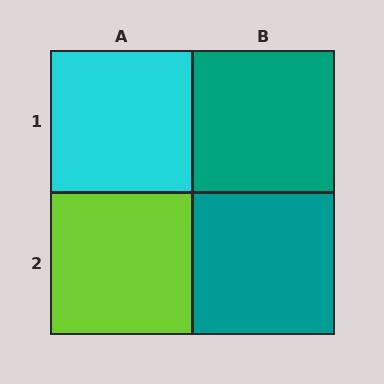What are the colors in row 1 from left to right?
Cyan, teal.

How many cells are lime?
1 cell is lime.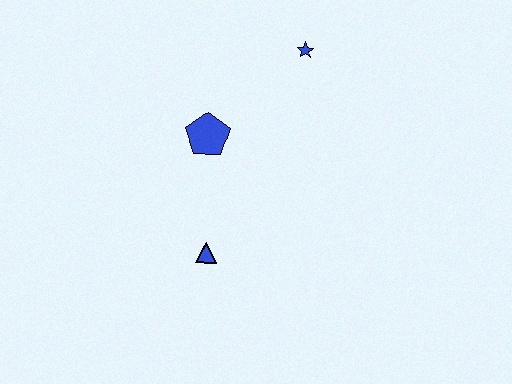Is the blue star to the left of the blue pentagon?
No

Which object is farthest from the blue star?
The blue triangle is farthest from the blue star.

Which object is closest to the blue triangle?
The blue pentagon is closest to the blue triangle.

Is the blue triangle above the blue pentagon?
No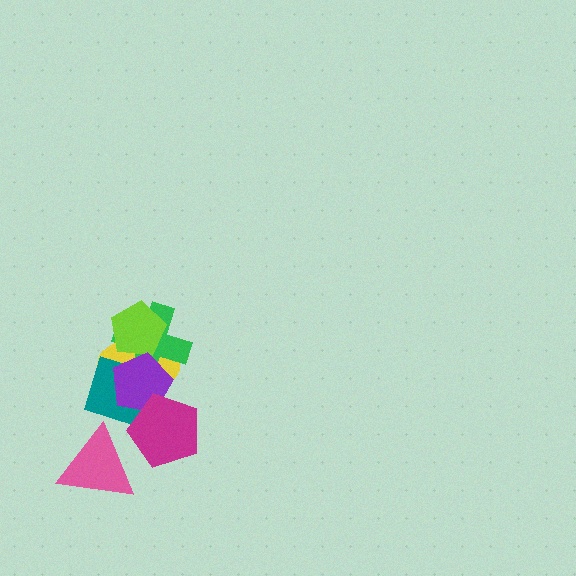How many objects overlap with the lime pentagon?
3 objects overlap with the lime pentagon.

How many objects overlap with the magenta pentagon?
2 objects overlap with the magenta pentagon.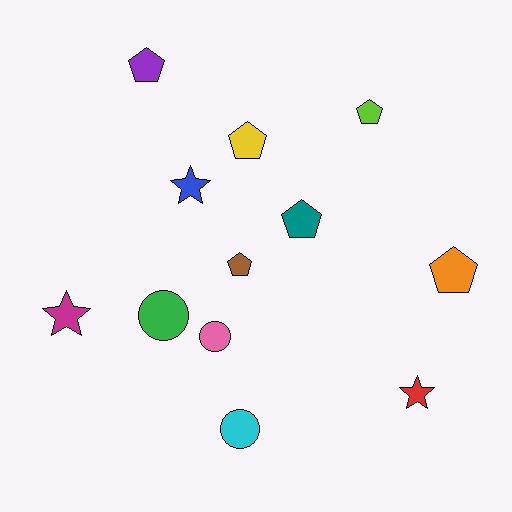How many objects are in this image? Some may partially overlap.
There are 12 objects.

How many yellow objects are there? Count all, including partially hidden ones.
There is 1 yellow object.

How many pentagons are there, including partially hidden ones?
There are 6 pentagons.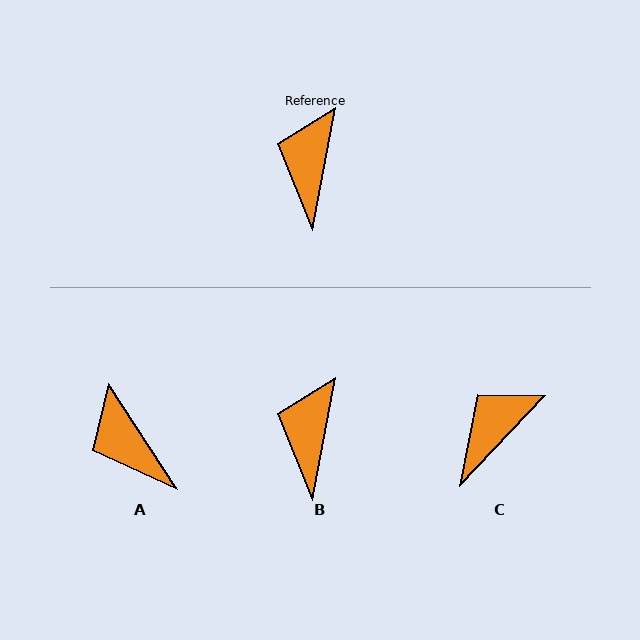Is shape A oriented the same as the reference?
No, it is off by about 44 degrees.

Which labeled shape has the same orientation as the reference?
B.